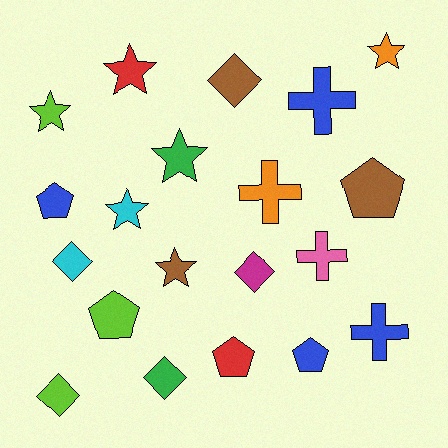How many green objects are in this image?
There are 2 green objects.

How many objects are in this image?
There are 20 objects.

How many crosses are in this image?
There are 4 crosses.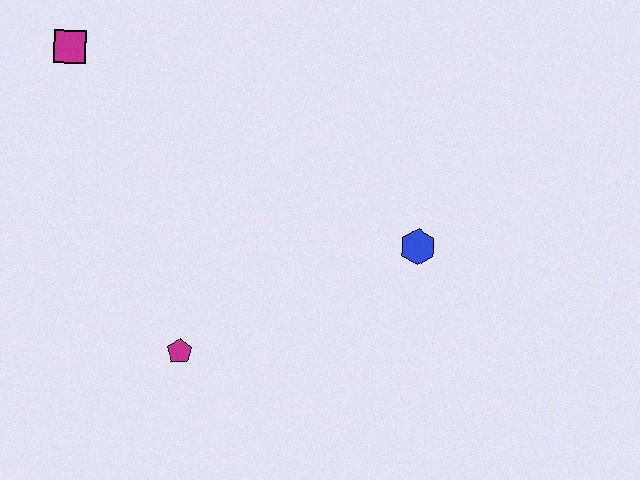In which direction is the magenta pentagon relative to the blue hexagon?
The magenta pentagon is to the left of the blue hexagon.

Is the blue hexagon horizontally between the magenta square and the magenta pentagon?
No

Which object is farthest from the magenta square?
The blue hexagon is farthest from the magenta square.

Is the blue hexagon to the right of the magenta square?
Yes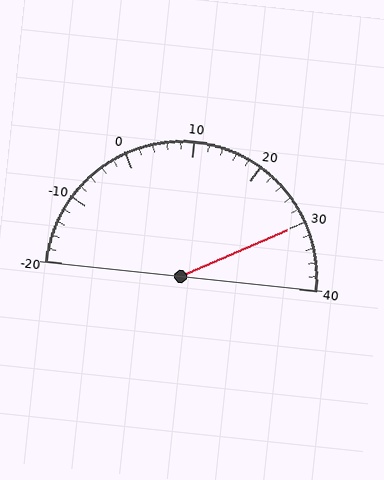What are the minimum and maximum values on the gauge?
The gauge ranges from -20 to 40.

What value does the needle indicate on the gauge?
The needle indicates approximately 30.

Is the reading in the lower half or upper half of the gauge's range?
The reading is in the upper half of the range (-20 to 40).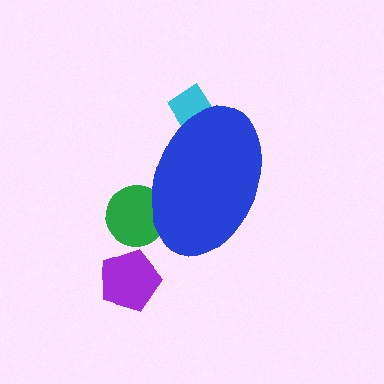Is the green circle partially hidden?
Yes, the green circle is partially hidden behind the blue ellipse.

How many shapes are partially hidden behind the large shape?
2 shapes are partially hidden.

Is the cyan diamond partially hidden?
Yes, the cyan diamond is partially hidden behind the blue ellipse.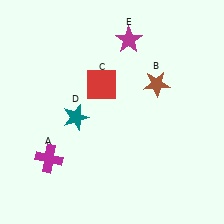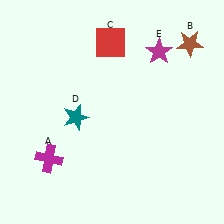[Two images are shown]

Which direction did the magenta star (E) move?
The magenta star (E) moved right.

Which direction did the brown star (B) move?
The brown star (B) moved up.